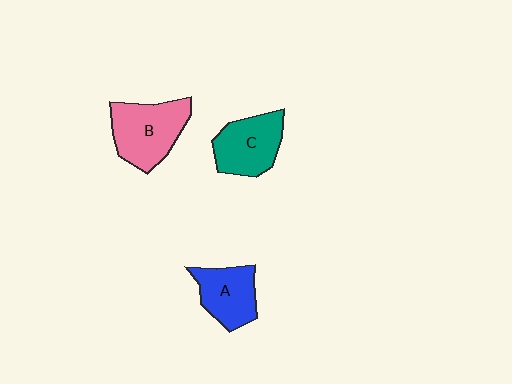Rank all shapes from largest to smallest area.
From largest to smallest: B (pink), C (teal), A (blue).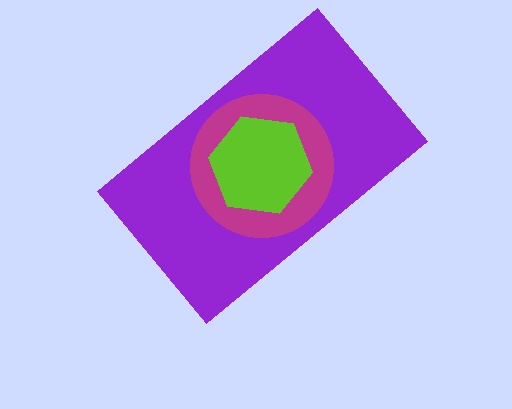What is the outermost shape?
The purple rectangle.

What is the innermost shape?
The lime hexagon.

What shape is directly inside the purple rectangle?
The magenta circle.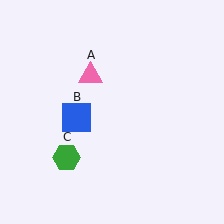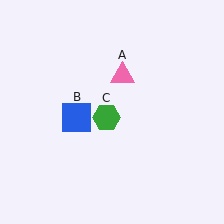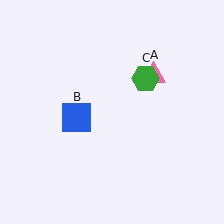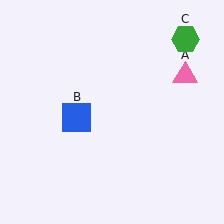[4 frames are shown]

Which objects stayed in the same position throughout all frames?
Blue square (object B) remained stationary.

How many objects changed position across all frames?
2 objects changed position: pink triangle (object A), green hexagon (object C).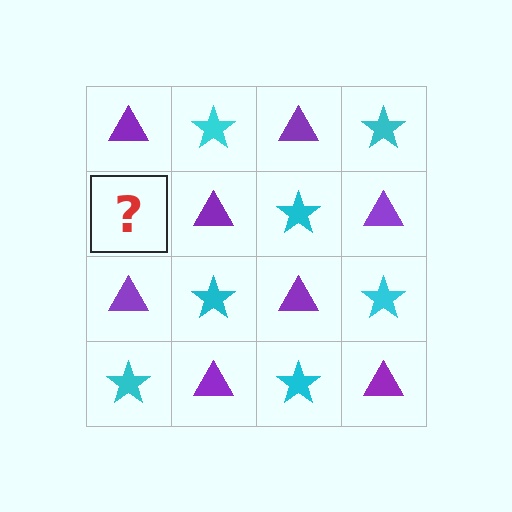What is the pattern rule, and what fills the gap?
The rule is that it alternates purple triangle and cyan star in a checkerboard pattern. The gap should be filled with a cyan star.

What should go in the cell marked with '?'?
The missing cell should contain a cyan star.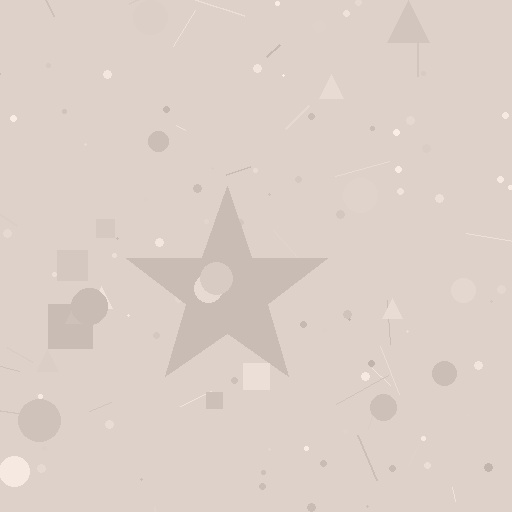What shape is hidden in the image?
A star is hidden in the image.